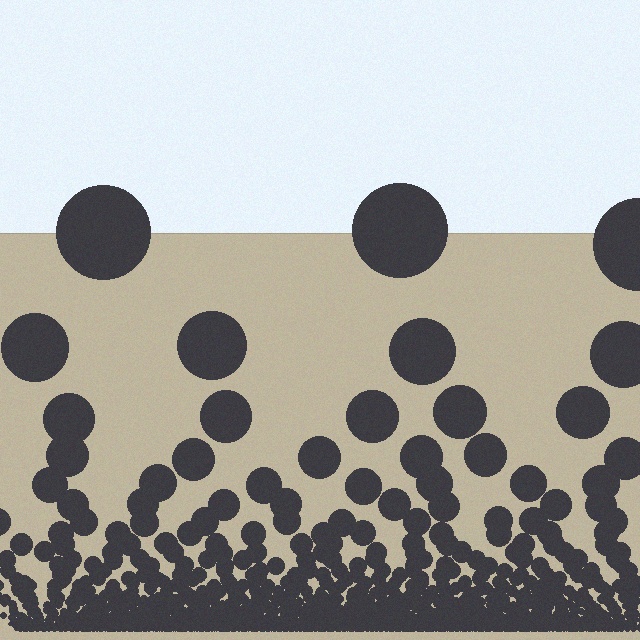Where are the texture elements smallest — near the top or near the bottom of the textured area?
Near the bottom.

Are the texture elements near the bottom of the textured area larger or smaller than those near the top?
Smaller. The gradient is inverted — elements near the bottom are smaller and denser.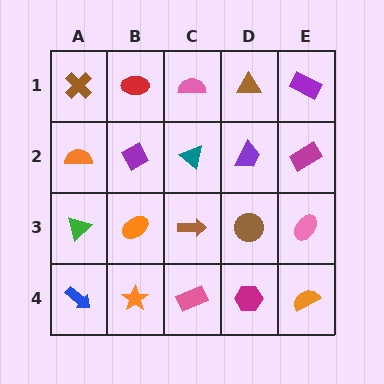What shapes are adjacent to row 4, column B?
An orange ellipse (row 3, column B), a blue arrow (row 4, column A), a pink rectangle (row 4, column C).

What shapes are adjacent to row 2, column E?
A purple rectangle (row 1, column E), a pink ellipse (row 3, column E), a purple trapezoid (row 2, column D).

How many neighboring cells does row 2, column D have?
4.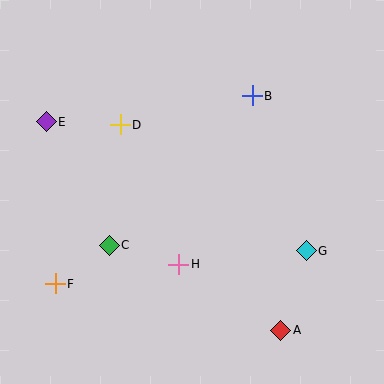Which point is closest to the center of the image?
Point H at (179, 264) is closest to the center.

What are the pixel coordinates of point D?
Point D is at (120, 125).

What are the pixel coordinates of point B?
Point B is at (252, 96).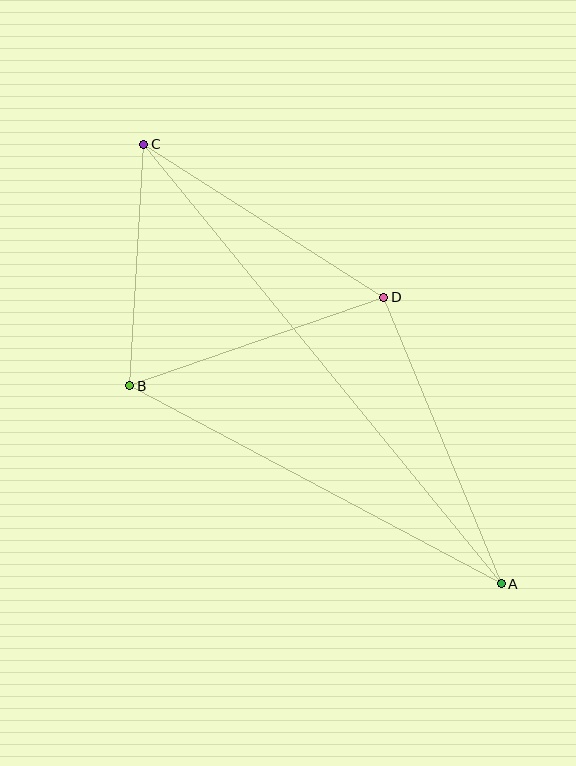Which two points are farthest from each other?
Points A and C are farthest from each other.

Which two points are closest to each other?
Points B and C are closest to each other.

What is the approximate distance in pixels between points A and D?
The distance between A and D is approximately 310 pixels.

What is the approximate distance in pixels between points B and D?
The distance between B and D is approximately 269 pixels.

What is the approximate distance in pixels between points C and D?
The distance between C and D is approximately 284 pixels.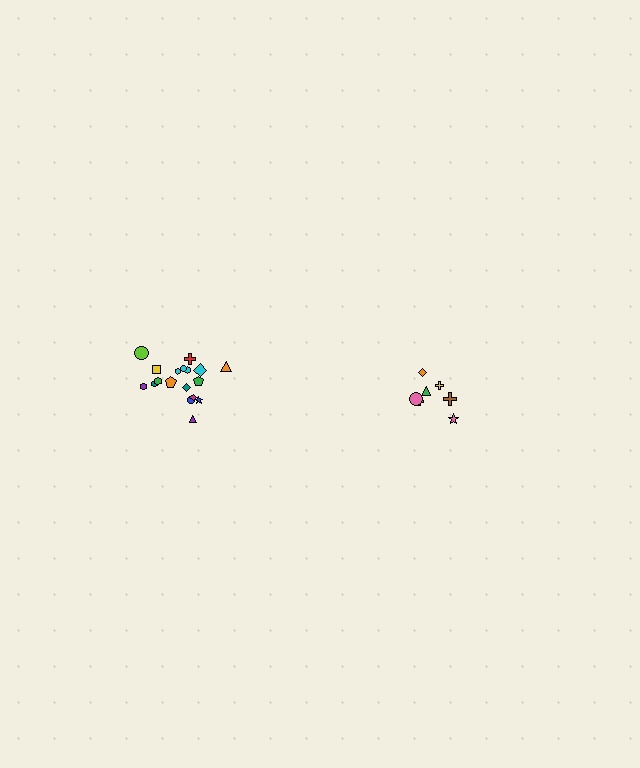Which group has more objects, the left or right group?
The left group.